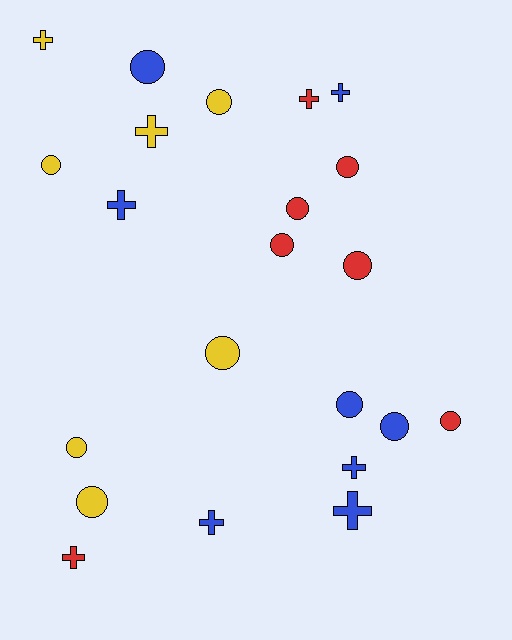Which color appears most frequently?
Blue, with 8 objects.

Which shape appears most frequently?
Circle, with 13 objects.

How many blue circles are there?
There are 3 blue circles.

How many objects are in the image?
There are 22 objects.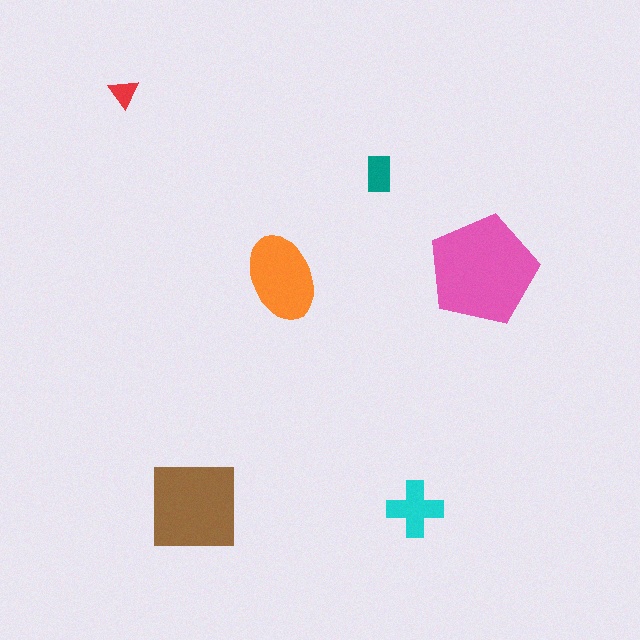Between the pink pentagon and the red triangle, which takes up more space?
The pink pentagon.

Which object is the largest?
The pink pentagon.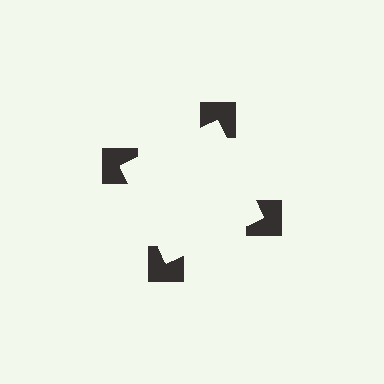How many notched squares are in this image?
There are 4 — one at each vertex of the illusory square.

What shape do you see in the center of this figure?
An illusory square — its edges are inferred from the aligned wedge cuts in the notched squares, not physically drawn.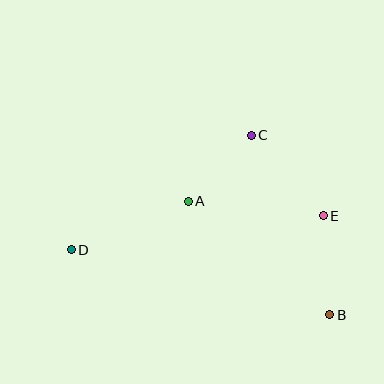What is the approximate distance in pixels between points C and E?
The distance between C and E is approximately 108 pixels.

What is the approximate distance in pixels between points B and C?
The distance between B and C is approximately 196 pixels.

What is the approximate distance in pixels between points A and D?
The distance between A and D is approximately 126 pixels.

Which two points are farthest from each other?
Points B and D are farthest from each other.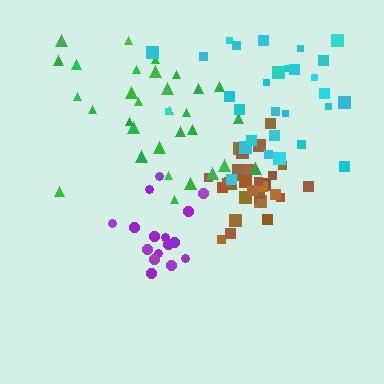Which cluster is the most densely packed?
Brown.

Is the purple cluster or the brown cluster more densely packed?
Brown.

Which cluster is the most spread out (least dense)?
Cyan.